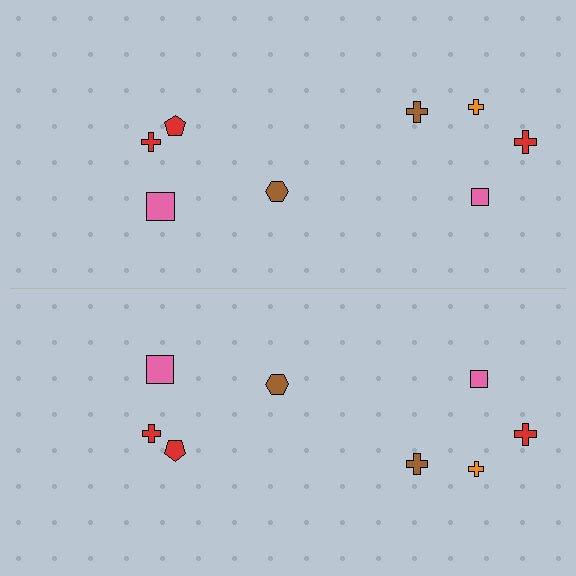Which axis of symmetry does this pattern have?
The pattern has a horizontal axis of symmetry running through the center of the image.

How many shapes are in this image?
There are 16 shapes in this image.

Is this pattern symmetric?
Yes, this pattern has bilateral (reflection) symmetry.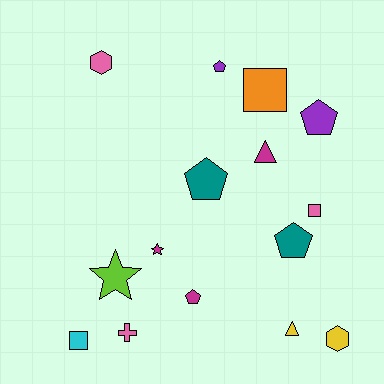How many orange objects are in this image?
There is 1 orange object.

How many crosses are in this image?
There is 1 cross.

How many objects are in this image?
There are 15 objects.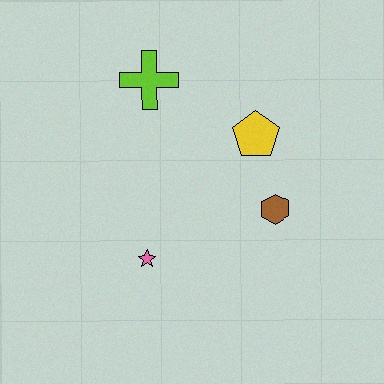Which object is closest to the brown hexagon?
The yellow pentagon is closest to the brown hexagon.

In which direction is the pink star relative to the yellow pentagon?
The pink star is below the yellow pentagon.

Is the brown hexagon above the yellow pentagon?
No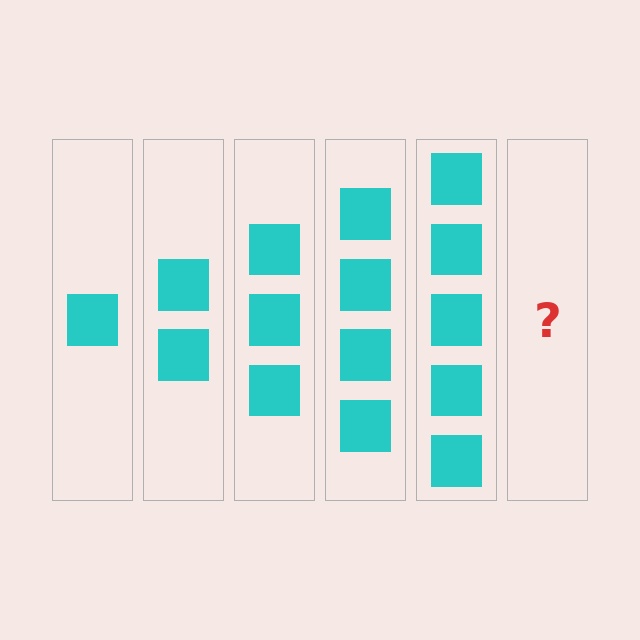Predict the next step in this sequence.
The next step is 6 squares.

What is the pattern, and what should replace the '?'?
The pattern is that each step adds one more square. The '?' should be 6 squares.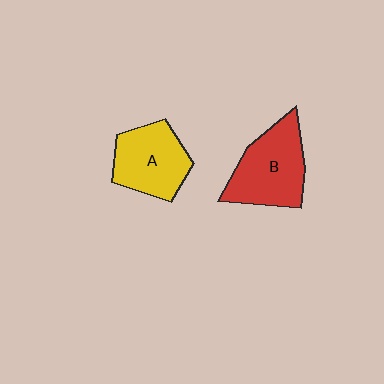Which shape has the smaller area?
Shape A (yellow).